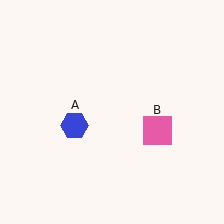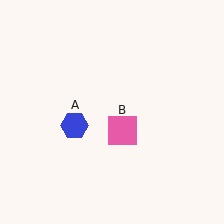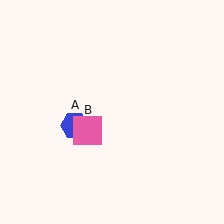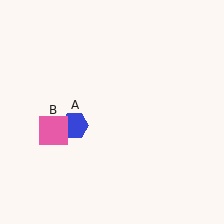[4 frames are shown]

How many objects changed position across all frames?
1 object changed position: pink square (object B).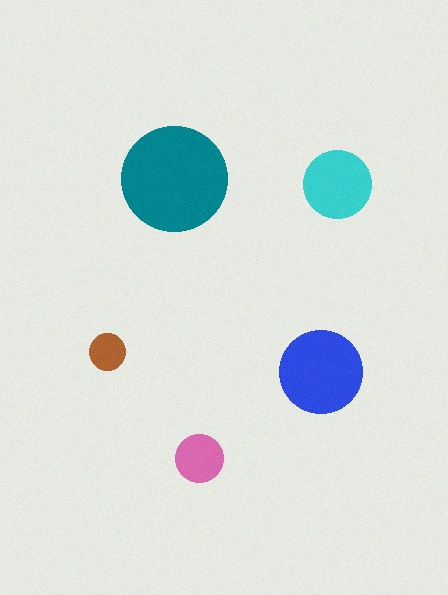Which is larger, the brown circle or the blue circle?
The blue one.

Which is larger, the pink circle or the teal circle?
The teal one.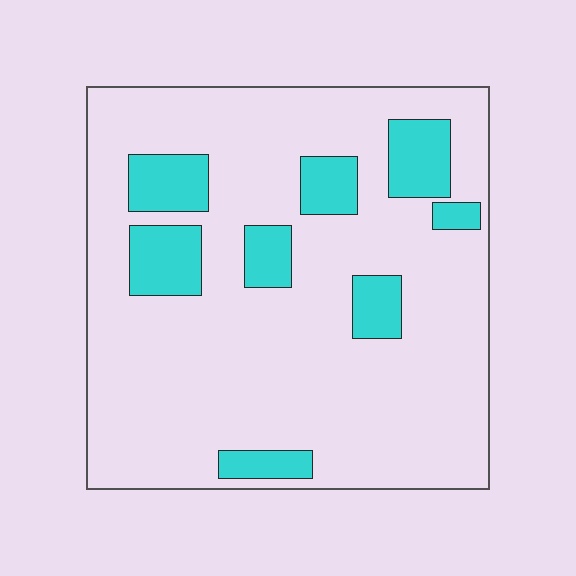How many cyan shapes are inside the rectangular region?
8.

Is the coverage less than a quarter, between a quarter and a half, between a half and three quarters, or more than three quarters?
Less than a quarter.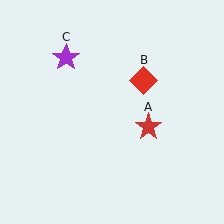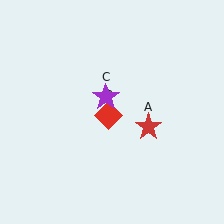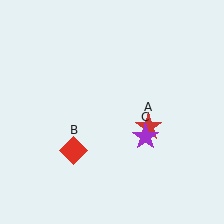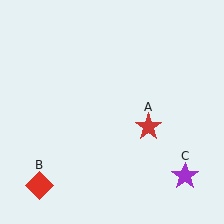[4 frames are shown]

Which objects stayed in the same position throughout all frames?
Red star (object A) remained stationary.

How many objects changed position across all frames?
2 objects changed position: red diamond (object B), purple star (object C).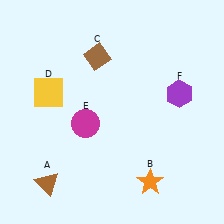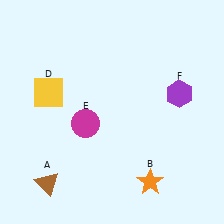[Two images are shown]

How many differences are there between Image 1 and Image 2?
There is 1 difference between the two images.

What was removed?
The brown diamond (C) was removed in Image 2.